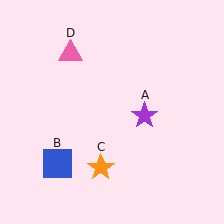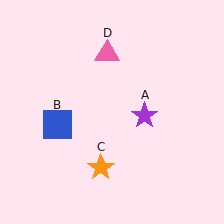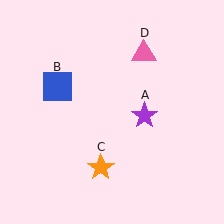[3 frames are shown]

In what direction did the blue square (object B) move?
The blue square (object B) moved up.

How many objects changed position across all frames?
2 objects changed position: blue square (object B), pink triangle (object D).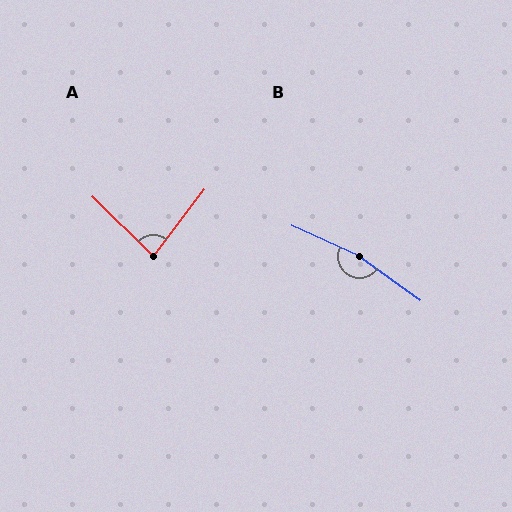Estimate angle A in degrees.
Approximately 83 degrees.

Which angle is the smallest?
A, at approximately 83 degrees.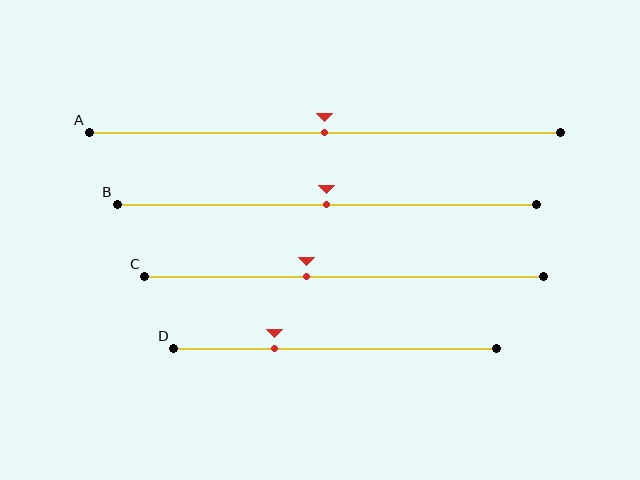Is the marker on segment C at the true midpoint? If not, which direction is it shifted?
No, the marker on segment C is shifted to the left by about 9% of the segment length.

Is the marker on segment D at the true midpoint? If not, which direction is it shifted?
No, the marker on segment D is shifted to the left by about 19% of the segment length.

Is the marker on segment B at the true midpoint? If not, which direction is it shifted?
Yes, the marker on segment B is at the true midpoint.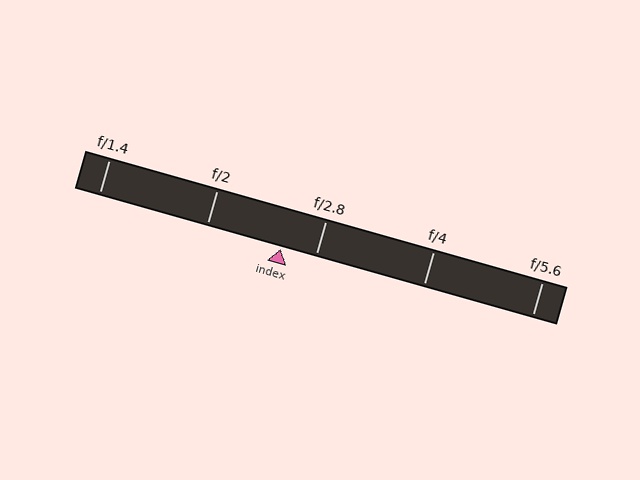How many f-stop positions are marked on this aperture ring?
There are 5 f-stop positions marked.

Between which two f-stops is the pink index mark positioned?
The index mark is between f/2 and f/2.8.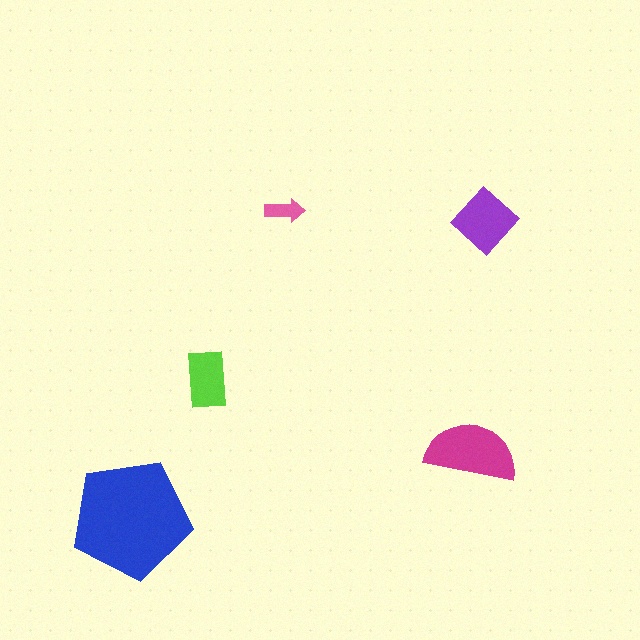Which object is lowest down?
The blue pentagon is bottommost.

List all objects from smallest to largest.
The pink arrow, the lime rectangle, the purple diamond, the magenta semicircle, the blue pentagon.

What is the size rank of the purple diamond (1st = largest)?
3rd.